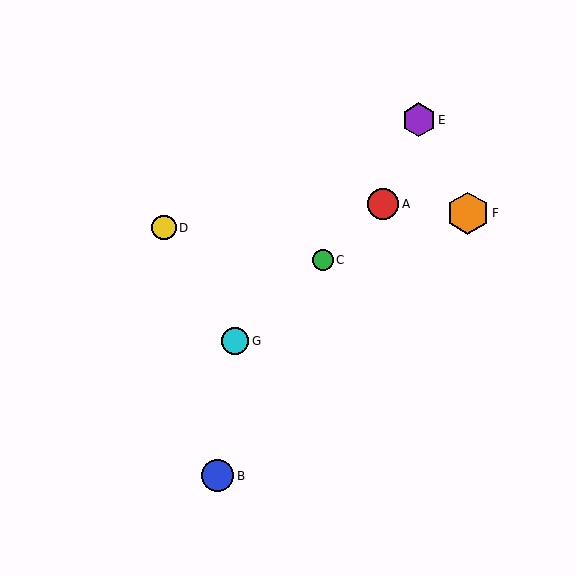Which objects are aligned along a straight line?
Objects A, C, G are aligned along a straight line.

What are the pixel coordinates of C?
Object C is at (323, 260).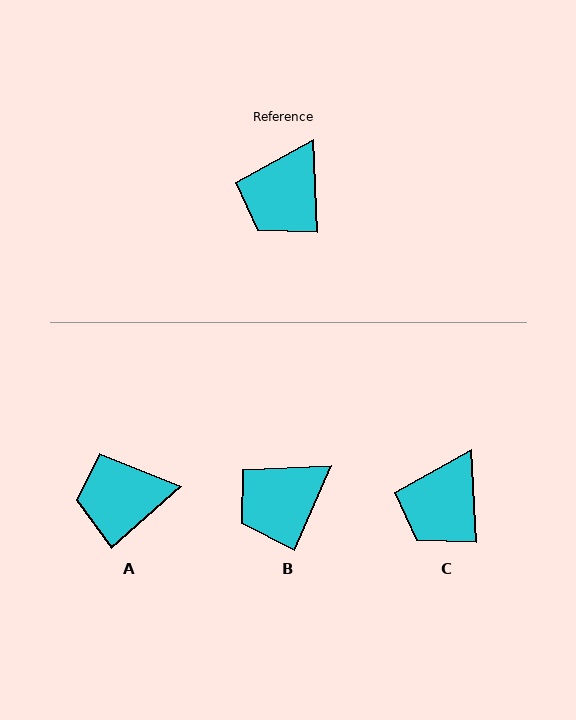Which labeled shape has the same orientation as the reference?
C.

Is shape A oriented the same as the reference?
No, it is off by about 51 degrees.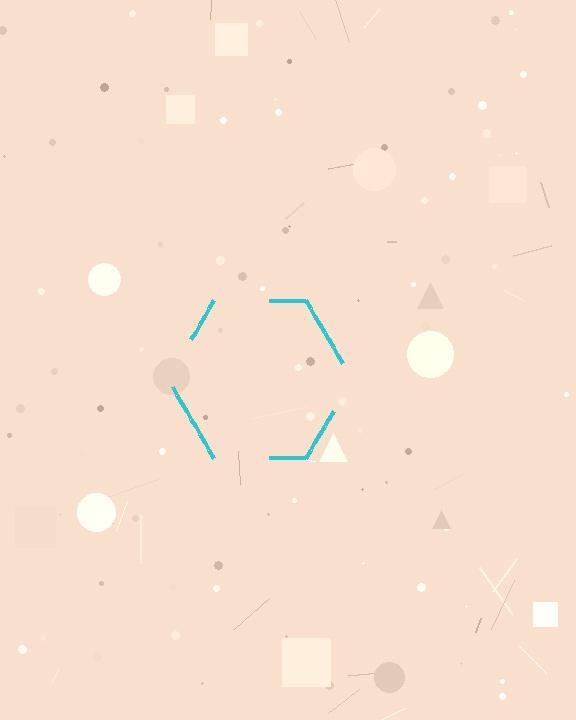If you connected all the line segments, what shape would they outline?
They would outline a hexagon.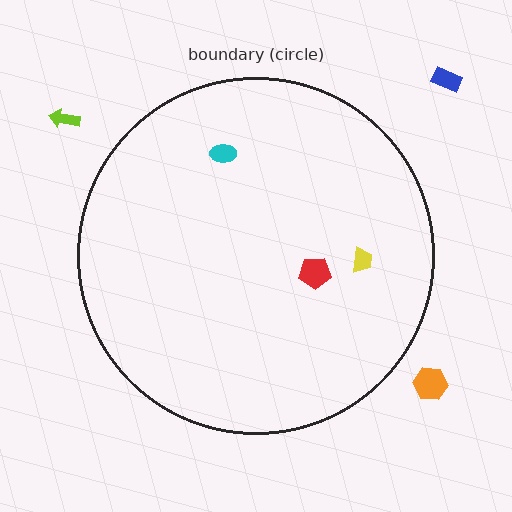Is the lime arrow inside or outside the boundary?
Outside.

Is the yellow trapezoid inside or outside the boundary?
Inside.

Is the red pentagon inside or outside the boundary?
Inside.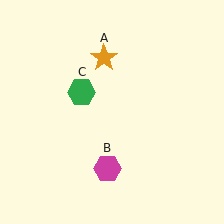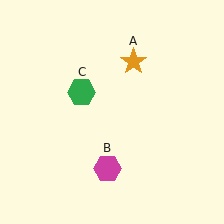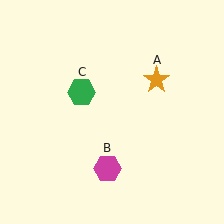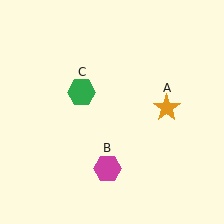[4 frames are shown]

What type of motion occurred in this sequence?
The orange star (object A) rotated clockwise around the center of the scene.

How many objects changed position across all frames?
1 object changed position: orange star (object A).